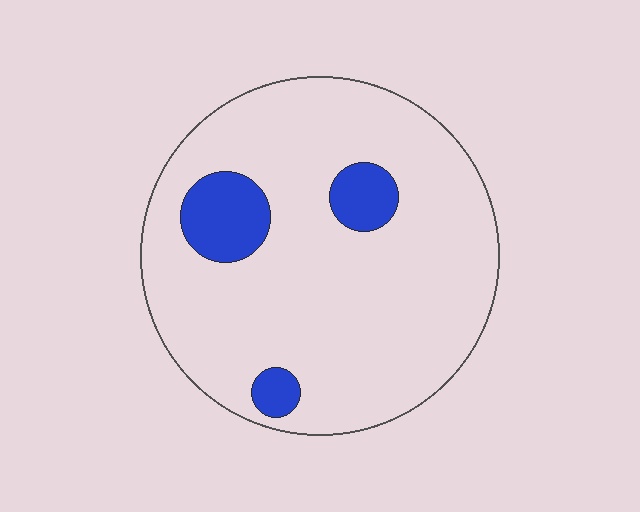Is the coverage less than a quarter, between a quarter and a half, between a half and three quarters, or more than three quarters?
Less than a quarter.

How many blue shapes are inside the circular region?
3.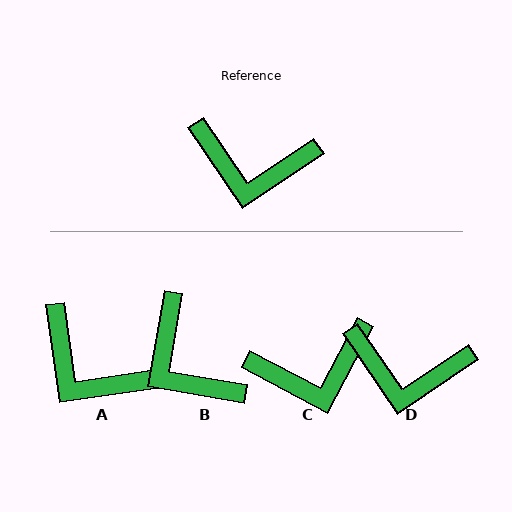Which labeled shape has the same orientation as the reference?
D.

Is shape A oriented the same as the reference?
No, it is off by about 26 degrees.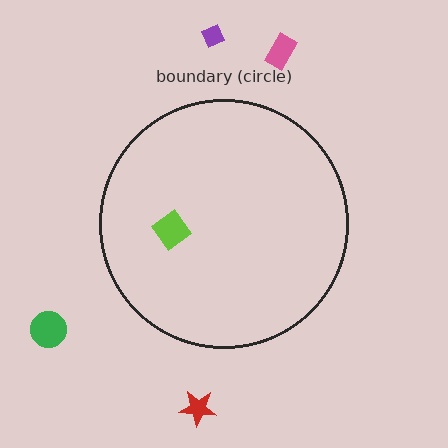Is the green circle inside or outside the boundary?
Outside.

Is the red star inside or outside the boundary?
Outside.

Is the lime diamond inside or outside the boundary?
Inside.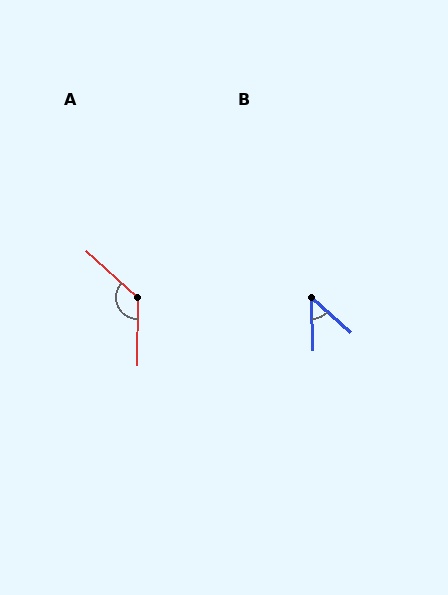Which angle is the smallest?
B, at approximately 47 degrees.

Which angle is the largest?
A, at approximately 132 degrees.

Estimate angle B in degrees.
Approximately 47 degrees.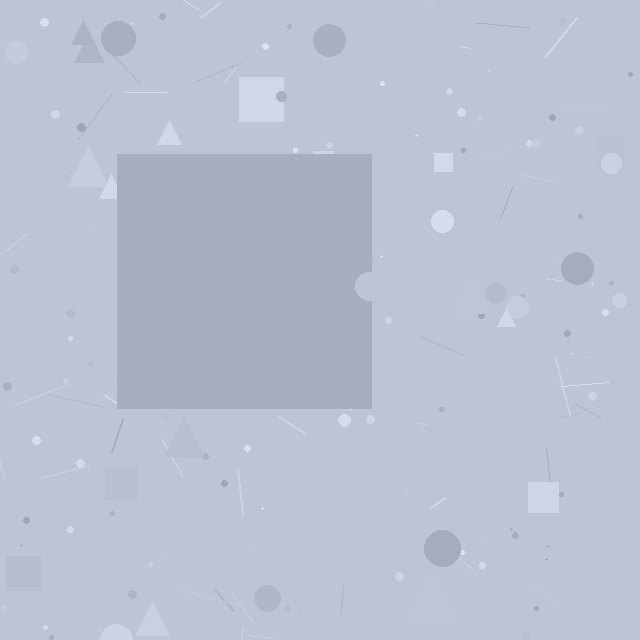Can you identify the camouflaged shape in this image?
The camouflaged shape is a square.